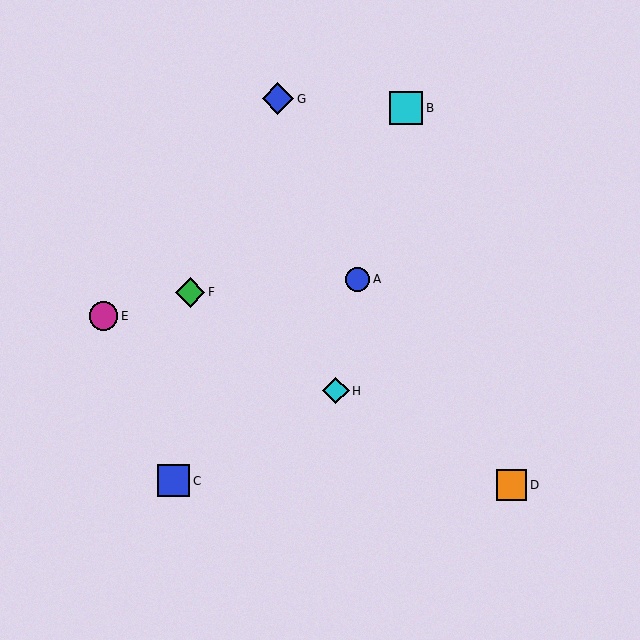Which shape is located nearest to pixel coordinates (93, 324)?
The magenta circle (labeled E) at (104, 316) is nearest to that location.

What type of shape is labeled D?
Shape D is an orange square.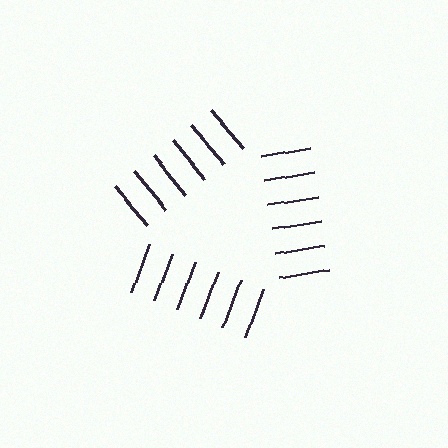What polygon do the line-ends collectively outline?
An illusory triangle — the line segments terminate on its edges but no continuous stroke is drawn.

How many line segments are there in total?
18 — 6 along each of the 3 edges.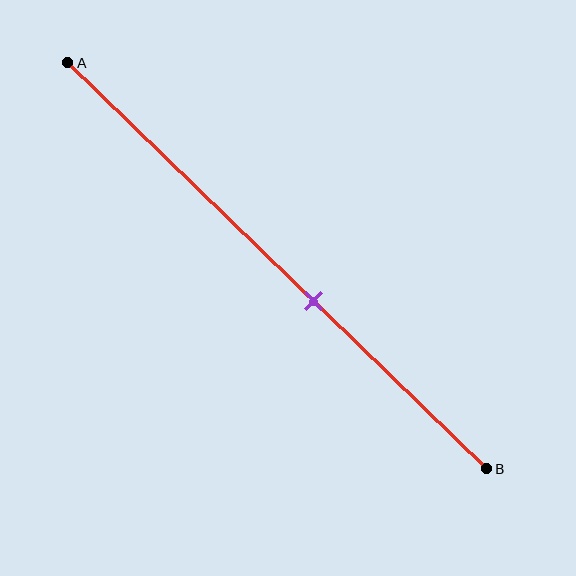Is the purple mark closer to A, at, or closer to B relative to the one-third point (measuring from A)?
The purple mark is closer to point B than the one-third point of segment AB.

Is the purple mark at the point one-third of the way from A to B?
No, the mark is at about 60% from A, not at the 33% one-third point.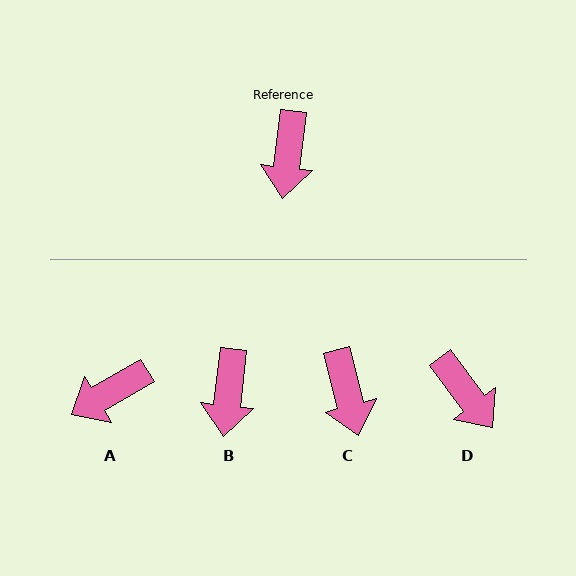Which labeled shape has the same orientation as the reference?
B.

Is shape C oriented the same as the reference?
No, it is off by about 21 degrees.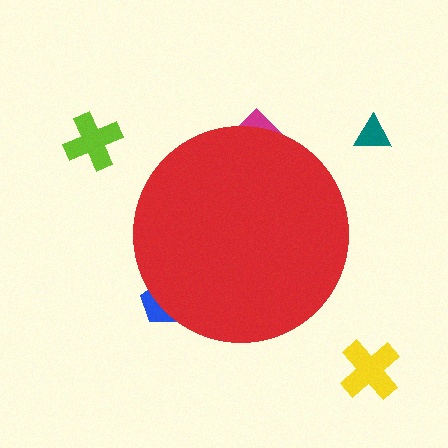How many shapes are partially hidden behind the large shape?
2 shapes are partially hidden.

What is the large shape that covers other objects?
A red circle.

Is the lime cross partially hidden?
No, the lime cross is fully visible.